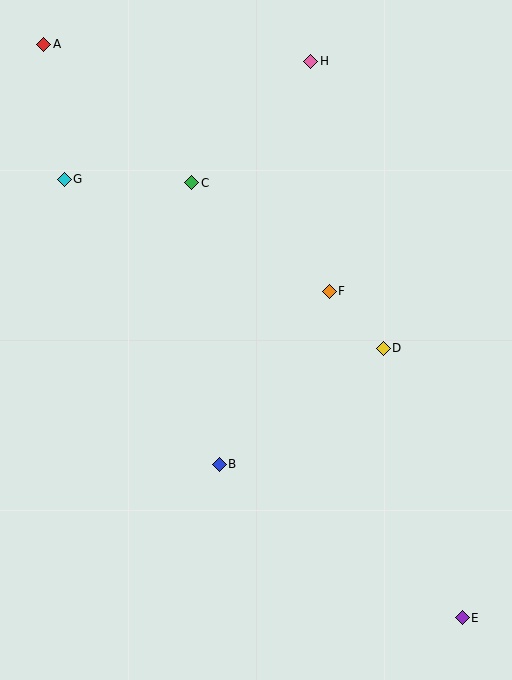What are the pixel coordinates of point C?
Point C is at (192, 183).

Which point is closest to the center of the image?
Point F at (329, 291) is closest to the center.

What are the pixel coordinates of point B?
Point B is at (219, 464).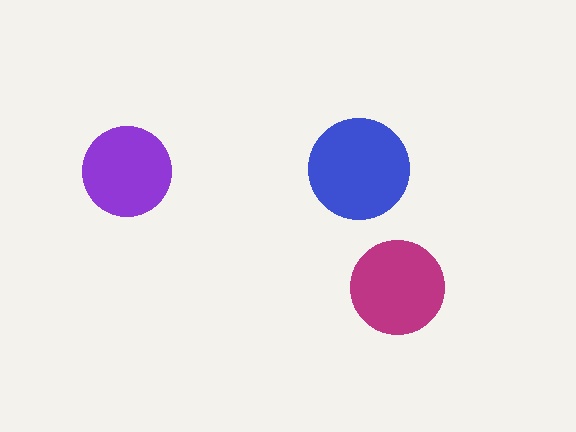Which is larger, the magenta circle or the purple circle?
The magenta one.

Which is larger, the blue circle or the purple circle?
The blue one.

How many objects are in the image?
There are 3 objects in the image.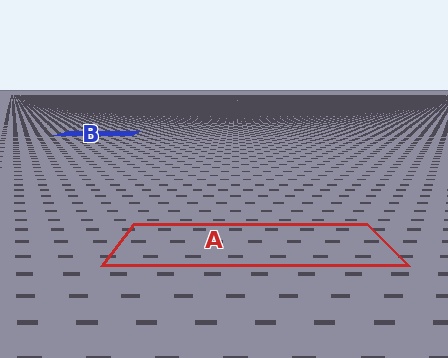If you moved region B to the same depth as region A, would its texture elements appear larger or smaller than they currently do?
They would appear larger. At a closer depth, the same texture elements are projected at a bigger on-screen size.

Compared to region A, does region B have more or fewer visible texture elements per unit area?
Region B has more texture elements per unit area — they are packed more densely because it is farther away.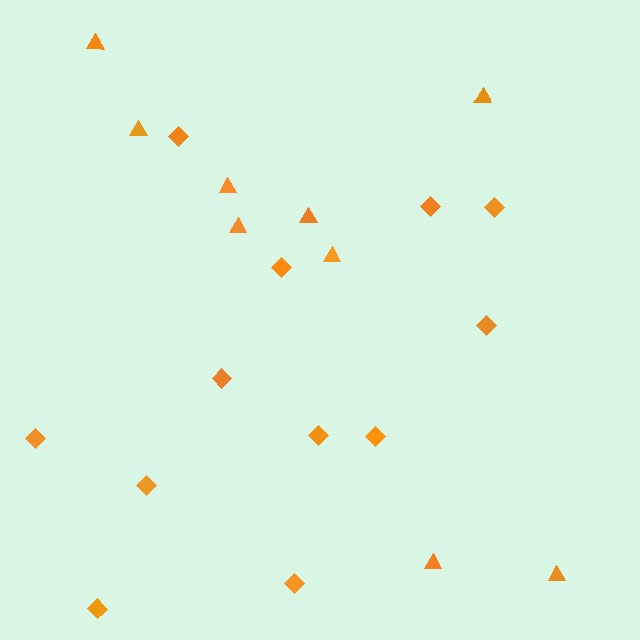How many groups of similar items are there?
There are 2 groups: one group of diamonds (12) and one group of triangles (9).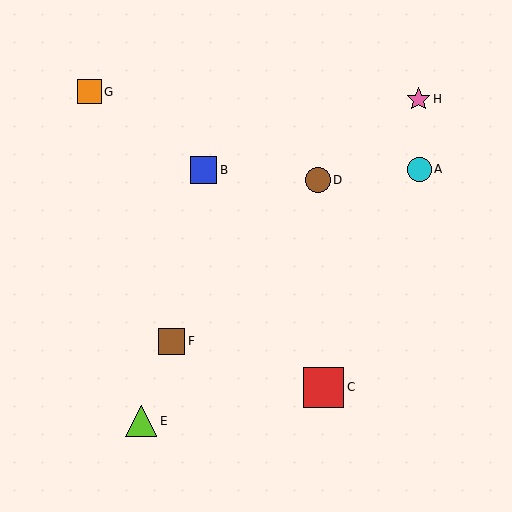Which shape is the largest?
The red square (labeled C) is the largest.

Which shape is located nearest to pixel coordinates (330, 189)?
The brown circle (labeled D) at (318, 180) is nearest to that location.